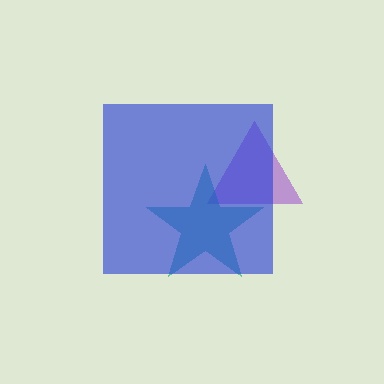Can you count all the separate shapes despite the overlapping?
Yes, there are 3 separate shapes.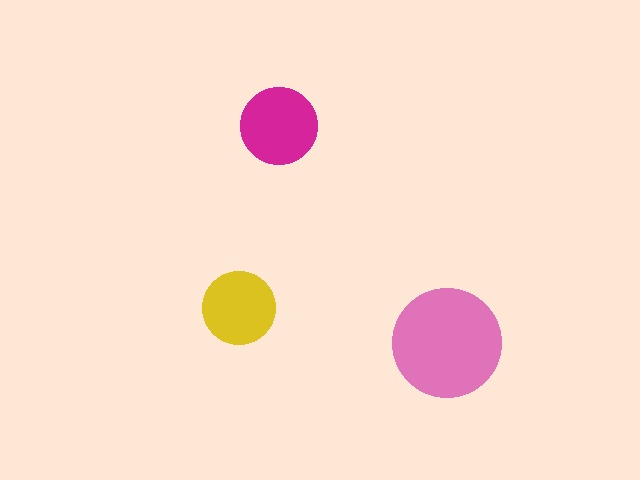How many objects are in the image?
There are 3 objects in the image.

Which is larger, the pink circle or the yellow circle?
The pink one.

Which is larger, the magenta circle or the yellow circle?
The magenta one.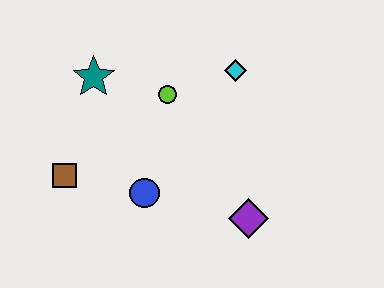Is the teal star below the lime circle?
No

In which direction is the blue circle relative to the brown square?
The blue circle is to the right of the brown square.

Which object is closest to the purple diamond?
The blue circle is closest to the purple diamond.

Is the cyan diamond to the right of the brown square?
Yes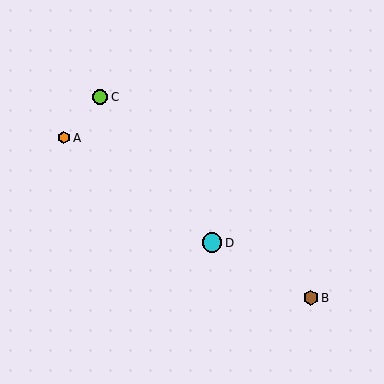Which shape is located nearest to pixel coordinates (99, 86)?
The lime circle (labeled C) at (100, 97) is nearest to that location.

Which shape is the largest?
The cyan circle (labeled D) is the largest.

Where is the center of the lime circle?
The center of the lime circle is at (100, 97).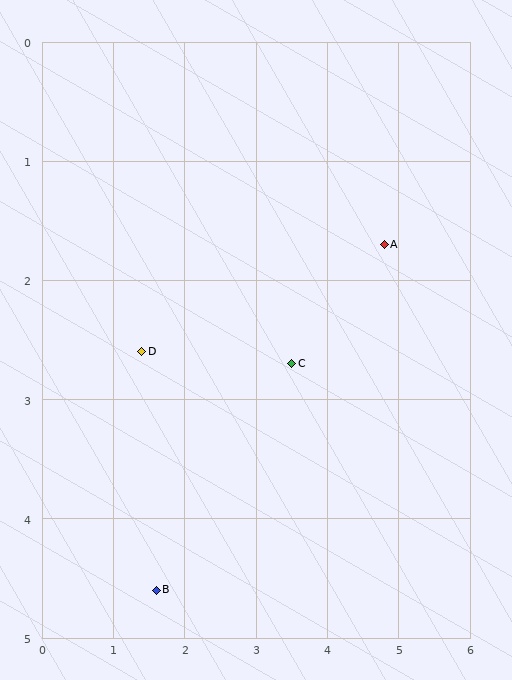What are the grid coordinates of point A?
Point A is at approximately (4.8, 1.7).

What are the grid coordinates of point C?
Point C is at approximately (3.5, 2.7).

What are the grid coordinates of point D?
Point D is at approximately (1.4, 2.6).